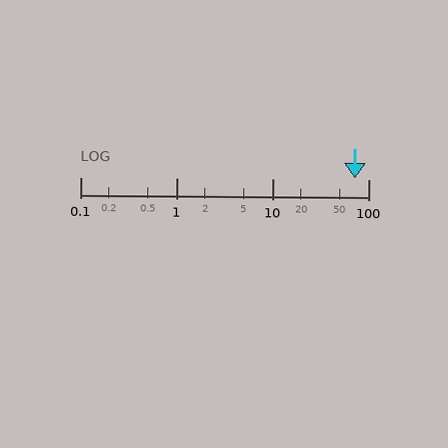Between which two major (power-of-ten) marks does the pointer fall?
The pointer is between 10 and 100.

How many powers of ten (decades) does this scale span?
The scale spans 3 decades, from 0.1 to 100.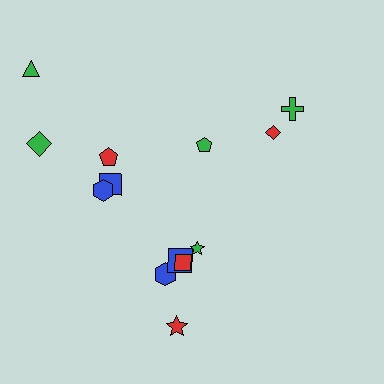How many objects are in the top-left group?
There are 5 objects.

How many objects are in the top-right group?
There are 3 objects.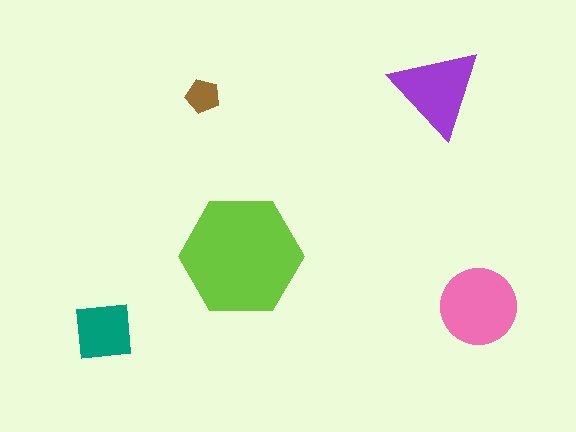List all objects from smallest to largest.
The brown pentagon, the teal square, the purple triangle, the pink circle, the lime hexagon.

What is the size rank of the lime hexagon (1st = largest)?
1st.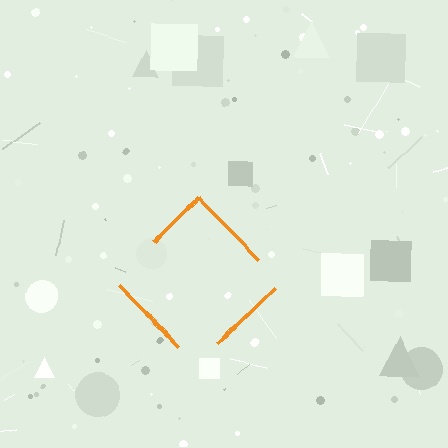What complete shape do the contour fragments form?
The contour fragments form a diamond.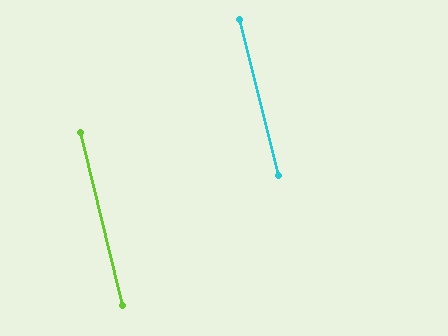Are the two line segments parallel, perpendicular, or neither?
Parallel — their directions differ by only 0.8°.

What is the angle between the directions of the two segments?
Approximately 1 degree.